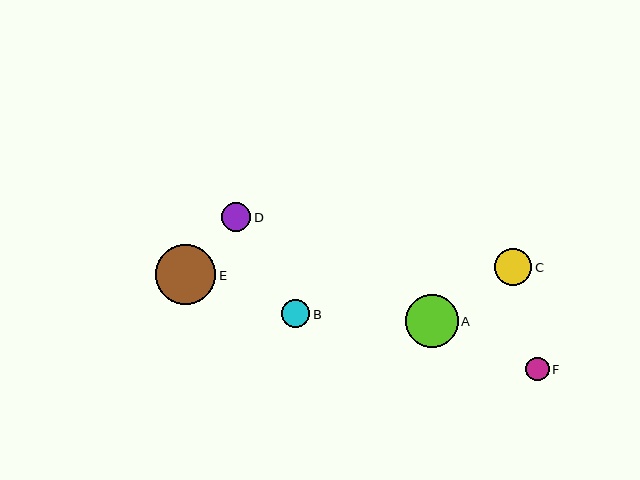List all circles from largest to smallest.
From largest to smallest: E, A, C, D, B, F.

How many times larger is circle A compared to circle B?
Circle A is approximately 1.9 times the size of circle B.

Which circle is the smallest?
Circle F is the smallest with a size of approximately 23 pixels.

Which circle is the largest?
Circle E is the largest with a size of approximately 60 pixels.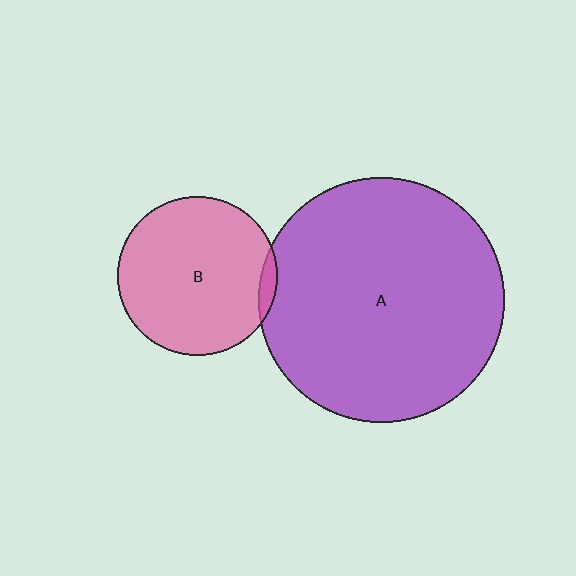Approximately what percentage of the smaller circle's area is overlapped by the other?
Approximately 5%.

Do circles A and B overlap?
Yes.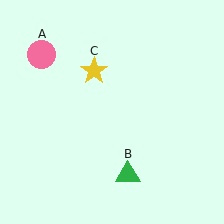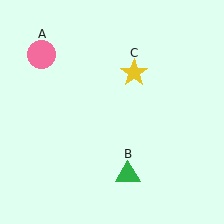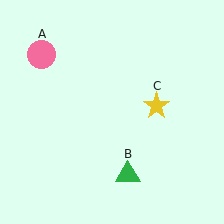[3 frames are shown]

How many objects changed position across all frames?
1 object changed position: yellow star (object C).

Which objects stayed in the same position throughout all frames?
Pink circle (object A) and green triangle (object B) remained stationary.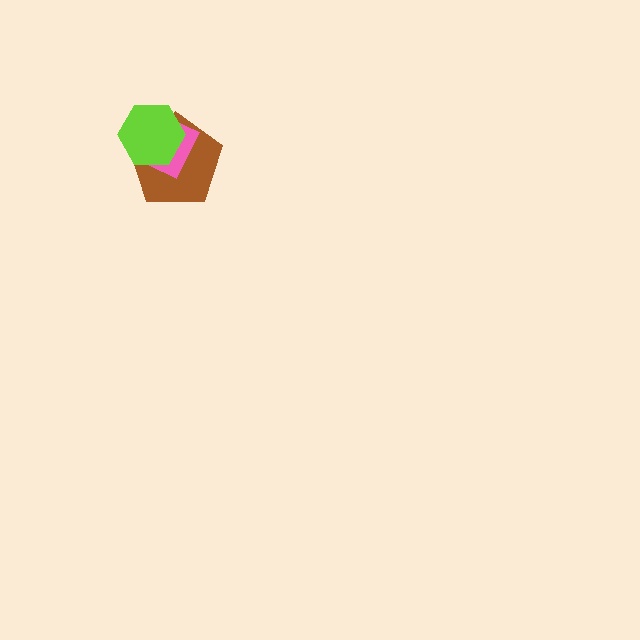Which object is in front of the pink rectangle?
The lime hexagon is in front of the pink rectangle.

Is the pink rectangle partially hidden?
Yes, it is partially covered by another shape.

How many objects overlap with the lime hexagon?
2 objects overlap with the lime hexagon.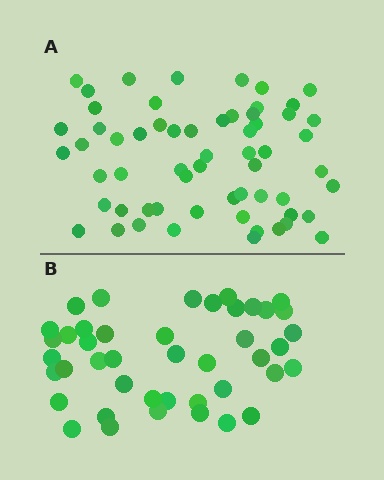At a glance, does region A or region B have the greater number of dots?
Region A (the top region) has more dots.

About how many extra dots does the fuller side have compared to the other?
Region A has approximately 15 more dots than region B.